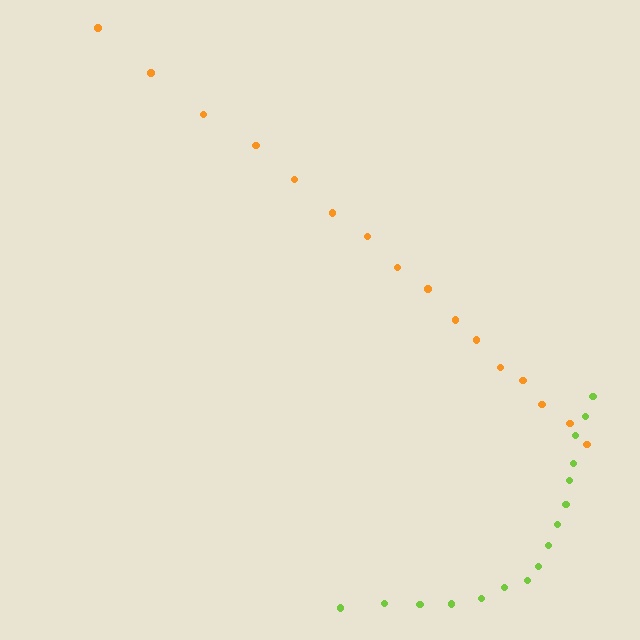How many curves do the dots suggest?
There are 2 distinct paths.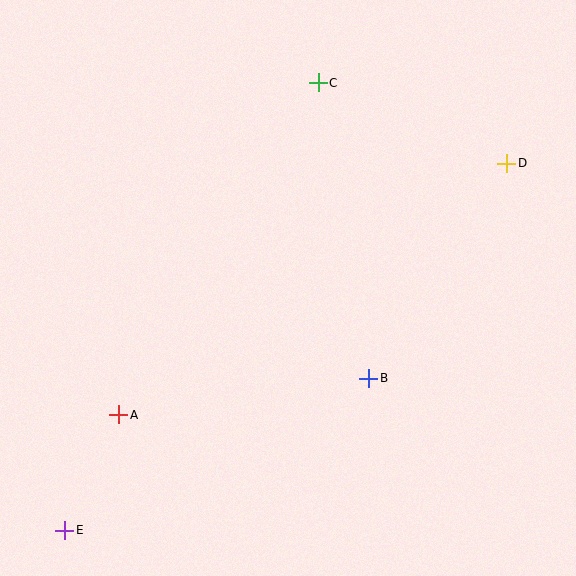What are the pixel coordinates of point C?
Point C is at (318, 83).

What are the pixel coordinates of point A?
Point A is at (119, 415).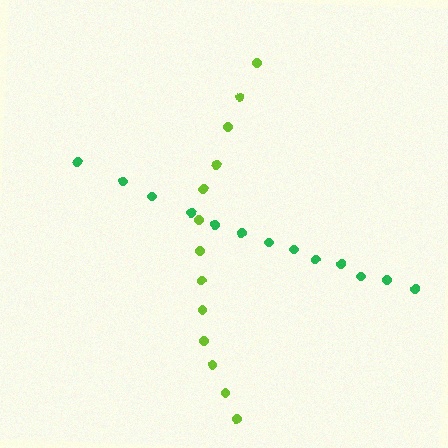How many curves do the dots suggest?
There are 2 distinct paths.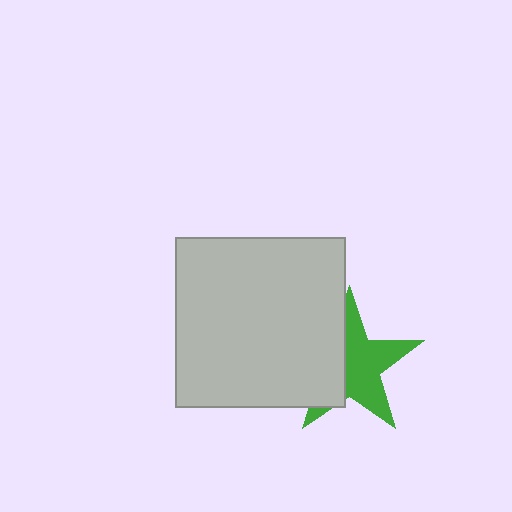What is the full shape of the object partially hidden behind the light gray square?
The partially hidden object is a green star.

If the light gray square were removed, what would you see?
You would see the complete green star.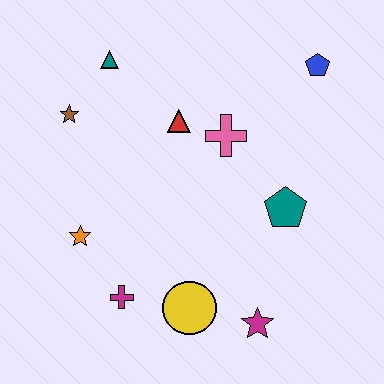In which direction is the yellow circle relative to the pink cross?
The yellow circle is below the pink cross.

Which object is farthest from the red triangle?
The magenta star is farthest from the red triangle.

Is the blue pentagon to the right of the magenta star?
Yes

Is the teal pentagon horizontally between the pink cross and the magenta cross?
No